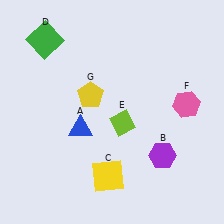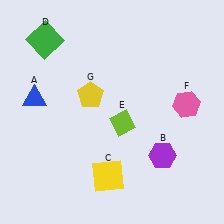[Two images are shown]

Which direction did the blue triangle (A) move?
The blue triangle (A) moved left.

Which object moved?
The blue triangle (A) moved left.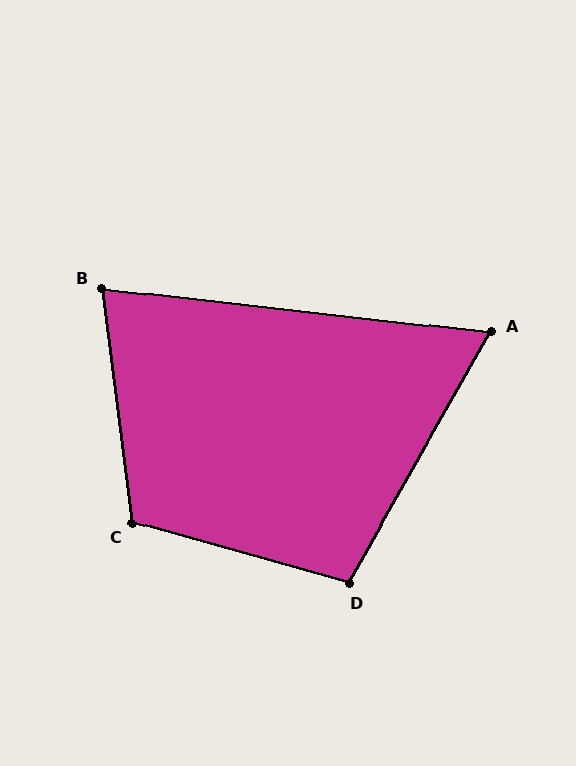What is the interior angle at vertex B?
Approximately 76 degrees (acute).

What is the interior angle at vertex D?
Approximately 104 degrees (obtuse).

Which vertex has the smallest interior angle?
A, at approximately 67 degrees.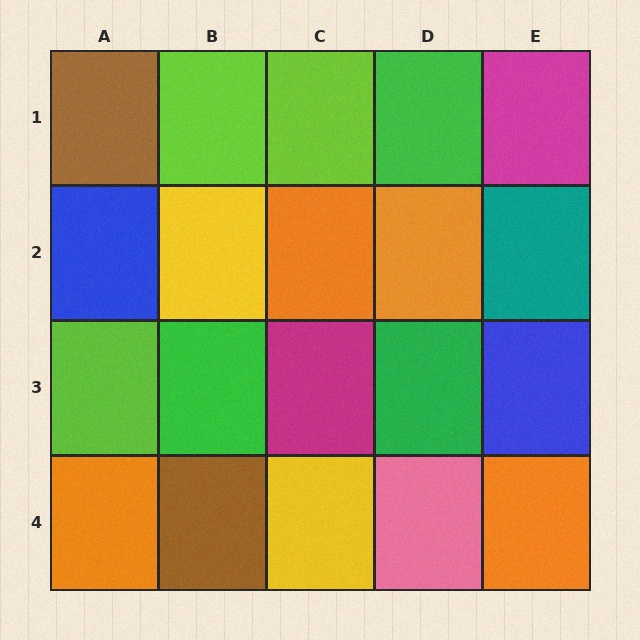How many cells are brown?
2 cells are brown.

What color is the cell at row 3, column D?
Green.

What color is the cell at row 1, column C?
Lime.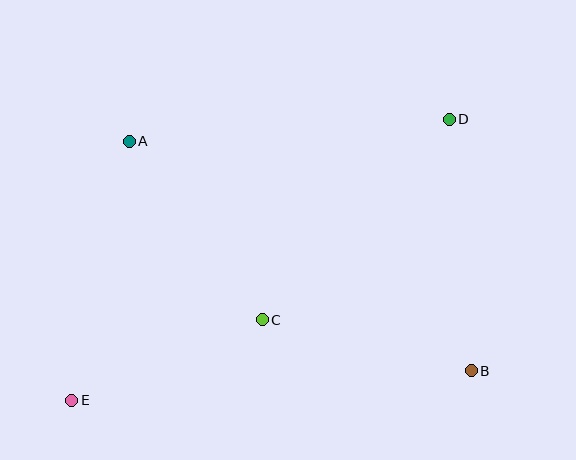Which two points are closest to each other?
Points C and E are closest to each other.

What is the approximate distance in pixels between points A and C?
The distance between A and C is approximately 223 pixels.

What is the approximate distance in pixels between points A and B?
The distance between A and B is approximately 412 pixels.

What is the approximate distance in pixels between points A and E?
The distance between A and E is approximately 265 pixels.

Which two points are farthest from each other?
Points D and E are farthest from each other.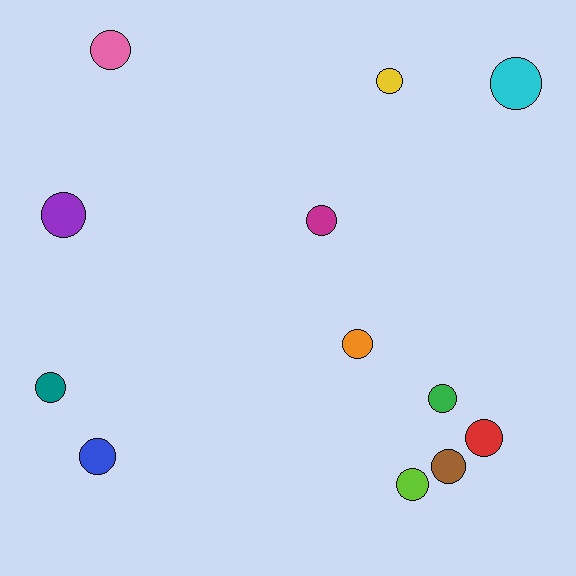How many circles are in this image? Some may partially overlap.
There are 12 circles.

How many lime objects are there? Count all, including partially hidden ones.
There is 1 lime object.